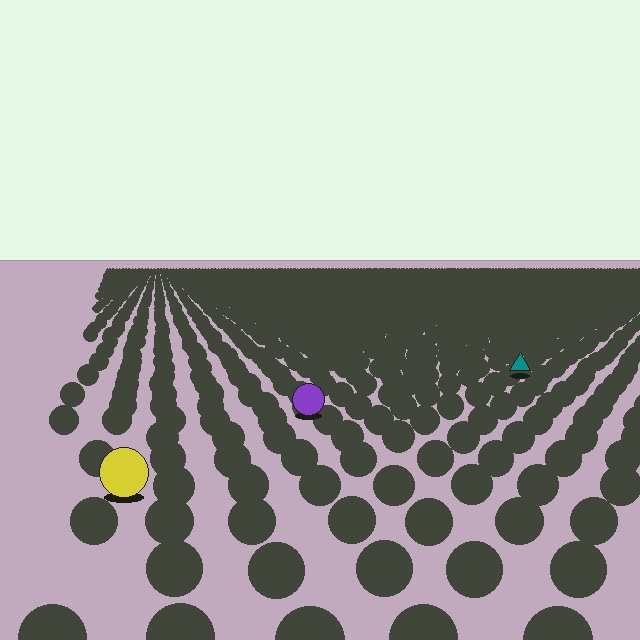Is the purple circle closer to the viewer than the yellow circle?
No. The yellow circle is closer — you can tell from the texture gradient: the ground texture is coarser near it.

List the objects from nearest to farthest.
From nearest to farthest: the yellow circle, the purple circle, the teal triangle.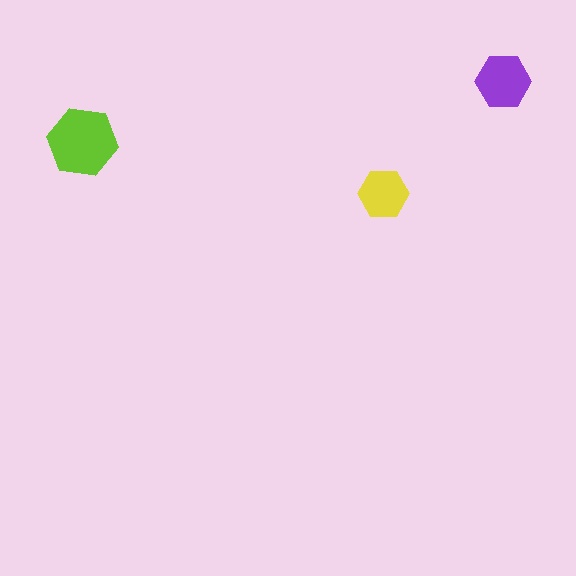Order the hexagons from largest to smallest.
the lime one, the purple one, the yellow one.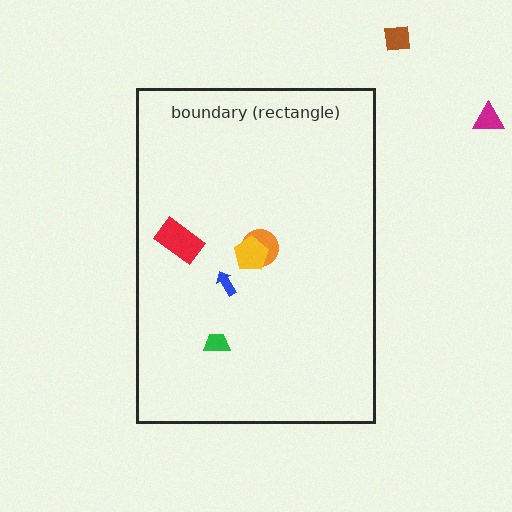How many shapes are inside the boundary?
5 inside, 2 outside.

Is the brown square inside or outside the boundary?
Outside.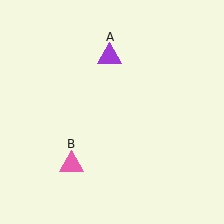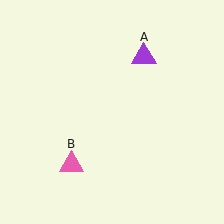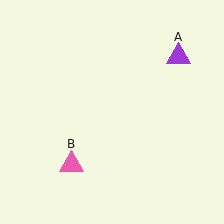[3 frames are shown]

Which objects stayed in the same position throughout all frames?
Pink triangle (object B) remained stationary.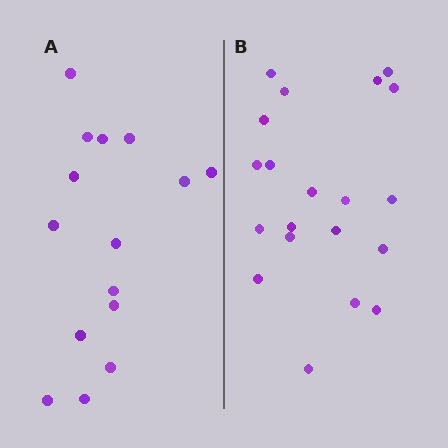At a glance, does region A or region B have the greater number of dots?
Region B (the right region) has more dots.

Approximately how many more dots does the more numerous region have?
Region B has about 5 more dots than region A.